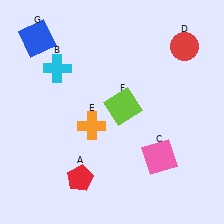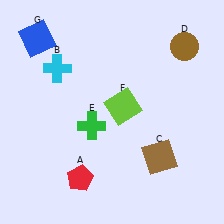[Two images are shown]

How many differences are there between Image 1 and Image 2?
There are 3 differences between the two images.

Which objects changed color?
C changed from pink to brown. D changed from red to brown. E changed from orange to green.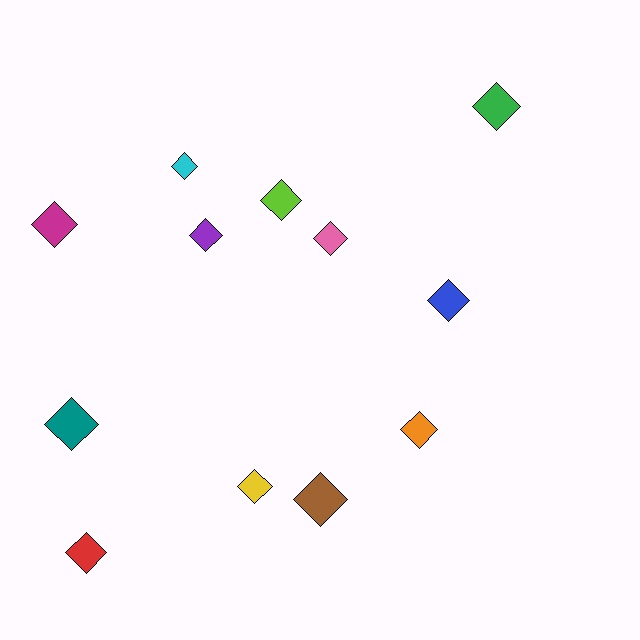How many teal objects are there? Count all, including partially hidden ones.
There is 1 teal object.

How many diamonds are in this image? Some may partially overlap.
There are 12 diamonds.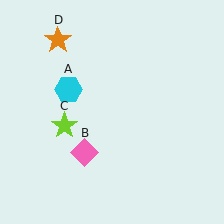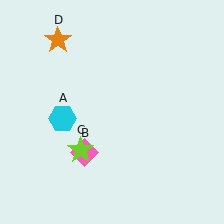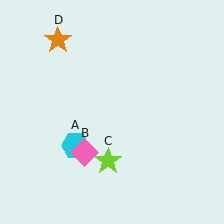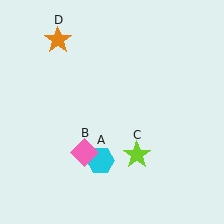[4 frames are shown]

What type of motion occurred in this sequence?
The cyan hexagon (object A), lime star (object C) rotated counterclockwise around the center of the scene.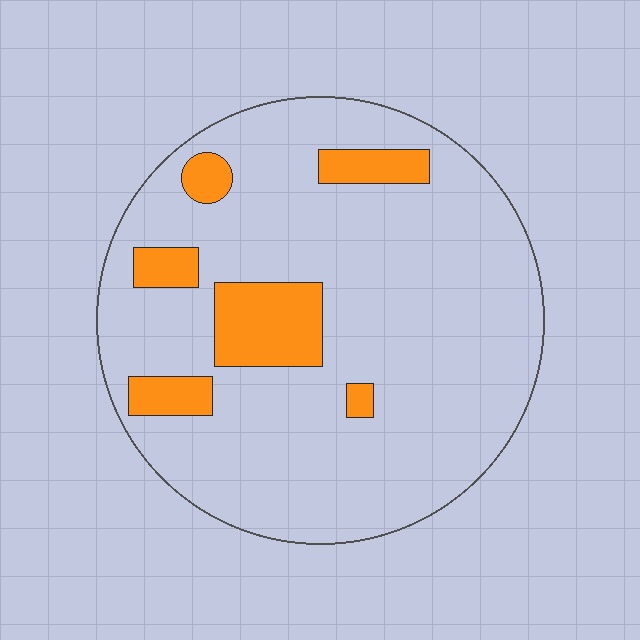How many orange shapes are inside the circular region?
6.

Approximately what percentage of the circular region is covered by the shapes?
Approximately 15%.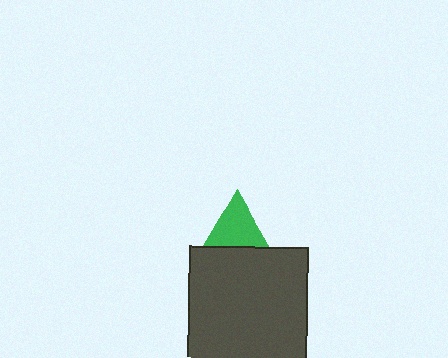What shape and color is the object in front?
The object in front is a dark gray square.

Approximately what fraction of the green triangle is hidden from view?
Roughly 45% of the green triangle is hidden behind the dark gray square.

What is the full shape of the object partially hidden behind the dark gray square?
The partially hidden object is a green triangle.